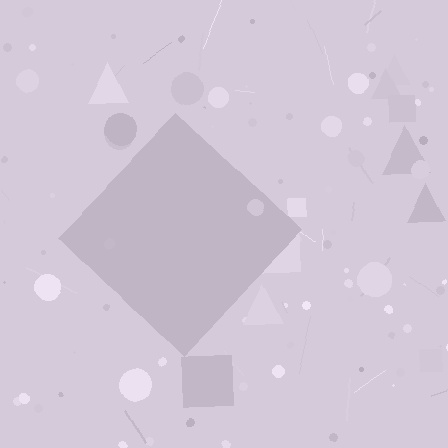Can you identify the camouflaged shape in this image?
The camouflaged shape is a diamond.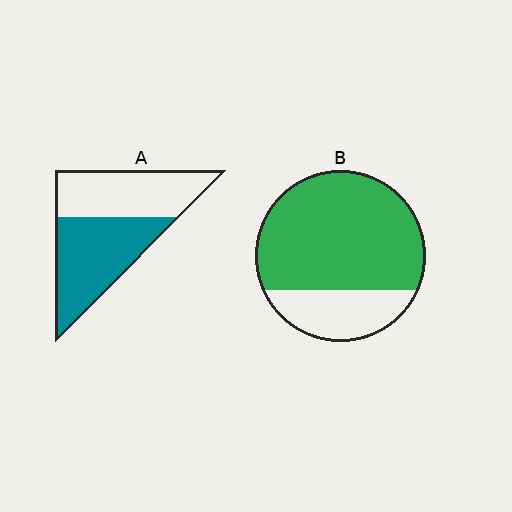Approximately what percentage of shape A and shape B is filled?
A is approximately 55% and B is approximately 75%.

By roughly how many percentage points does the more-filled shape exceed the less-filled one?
By roughly 20 percentage points (B over A).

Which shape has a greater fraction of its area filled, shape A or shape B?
Shape B.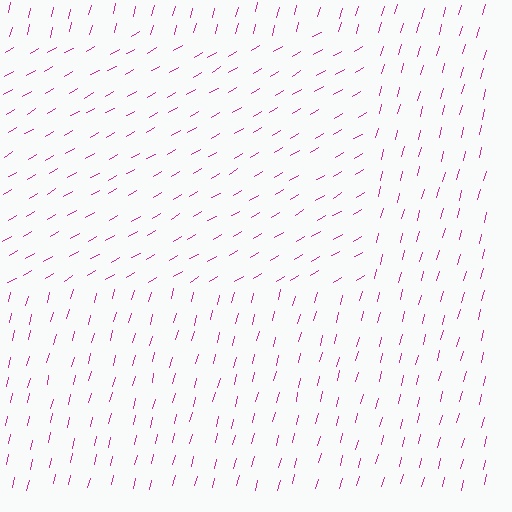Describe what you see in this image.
The image is filled with small magenta line segments. A rectangle region in the image has lines oriented differently from the surrounding lines, creating a visible texture boundary.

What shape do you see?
I see a rectangle.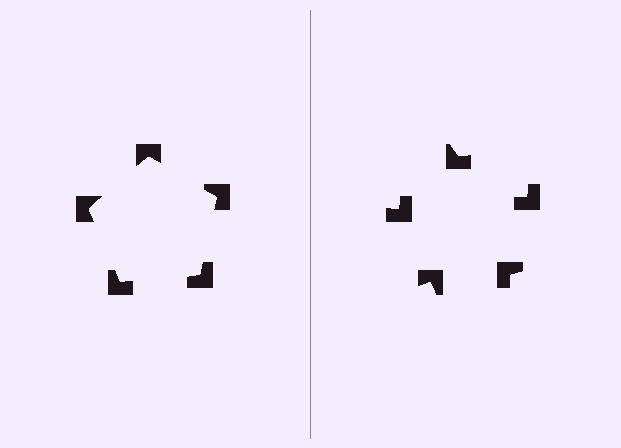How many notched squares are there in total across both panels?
10 — 5 on each side.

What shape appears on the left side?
An illusory pentagon.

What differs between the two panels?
The notched squares are positioned identically on both sides; only the wedge orientations differ. On the left they align to a pentagon; on the right they are misaligned.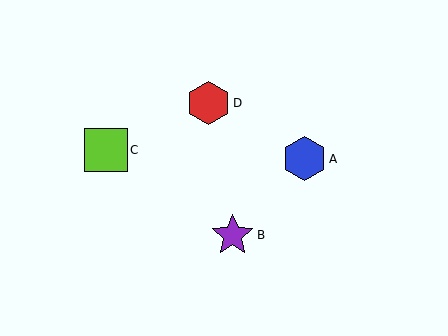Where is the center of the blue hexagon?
The center of the blue hexagon is at (304, 159).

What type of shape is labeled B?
Shape B is a purple star.